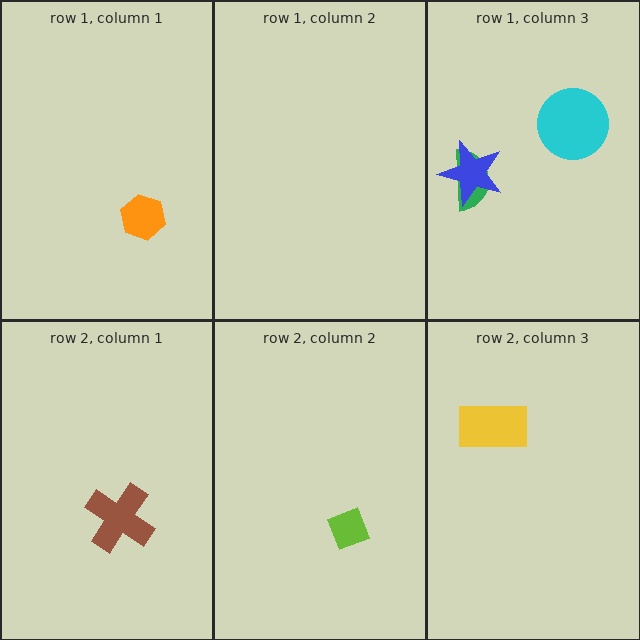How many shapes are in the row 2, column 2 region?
1.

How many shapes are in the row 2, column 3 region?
1.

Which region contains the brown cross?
The row 2, column 1 region.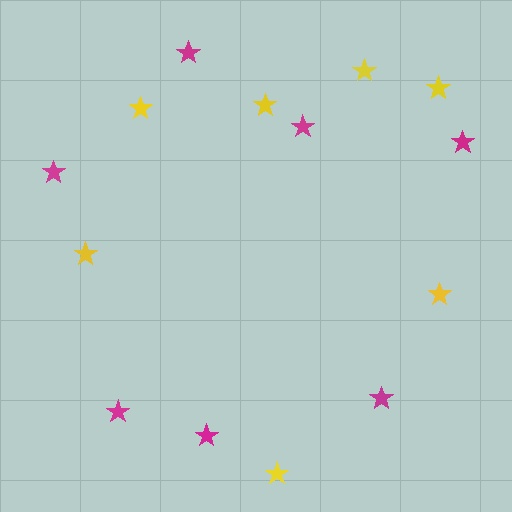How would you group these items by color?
There are 2 groups: one group of magenta stars (7) and one group of yellow stars (7).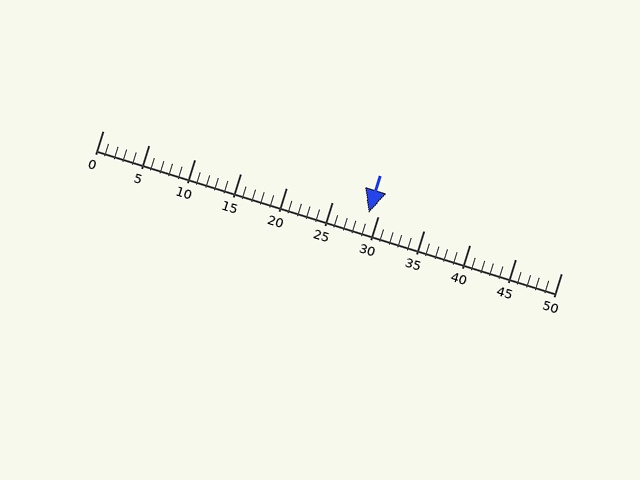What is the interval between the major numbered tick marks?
The major tick marks are spaced 5 units apart.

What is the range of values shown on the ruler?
The ruler shows values from 0 to 50.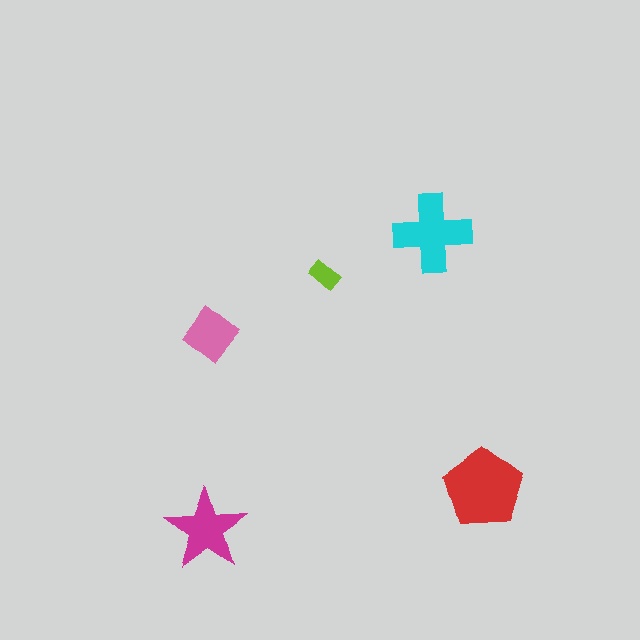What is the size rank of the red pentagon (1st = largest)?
1st.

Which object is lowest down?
The magenta star is bottommost.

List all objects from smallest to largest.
The lime rectangle, the pink diamond, the magenta star, the cyan cross, the red pentagon.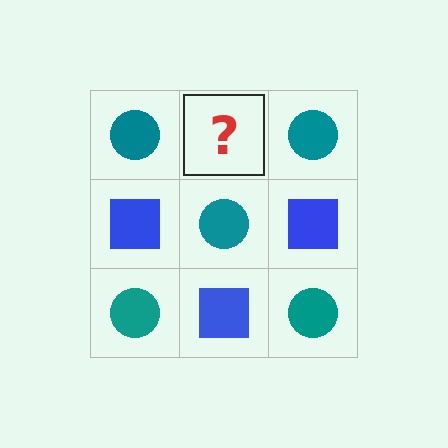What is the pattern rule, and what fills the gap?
The rule is that it alternates teal circle and blue square in a checkerboard pattern. The gap should be filled with a blue square.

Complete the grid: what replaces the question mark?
The question mark should be replaced with a blue square.